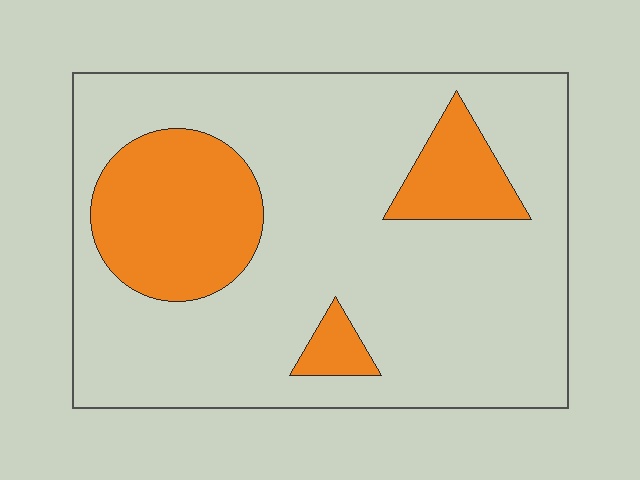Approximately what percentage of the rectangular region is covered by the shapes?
Approximately 20%.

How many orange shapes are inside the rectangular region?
3.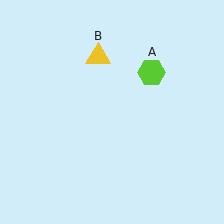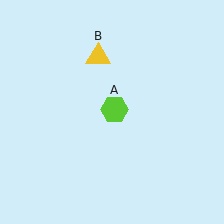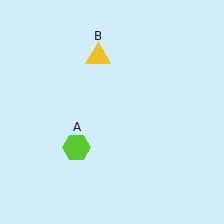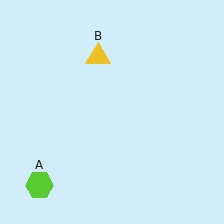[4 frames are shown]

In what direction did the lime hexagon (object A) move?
The lime hexagon (object A) moved down and to the left.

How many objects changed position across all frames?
1 object changed position: lime hexagon (object A).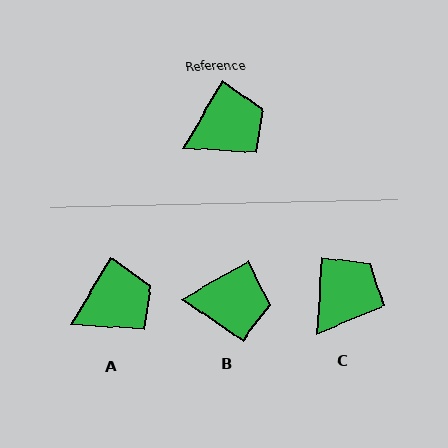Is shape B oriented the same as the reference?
No, it is off by about 30 degrees.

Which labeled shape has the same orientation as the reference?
A.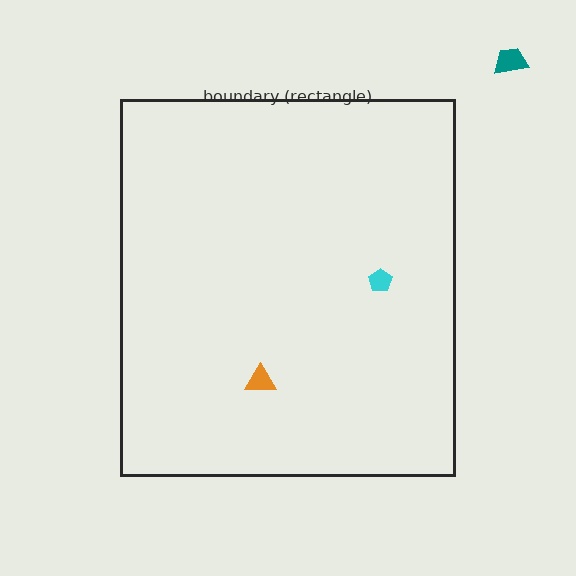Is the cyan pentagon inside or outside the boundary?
Inside.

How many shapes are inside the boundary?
2 inside, 1 outside.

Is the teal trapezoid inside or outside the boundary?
Outside.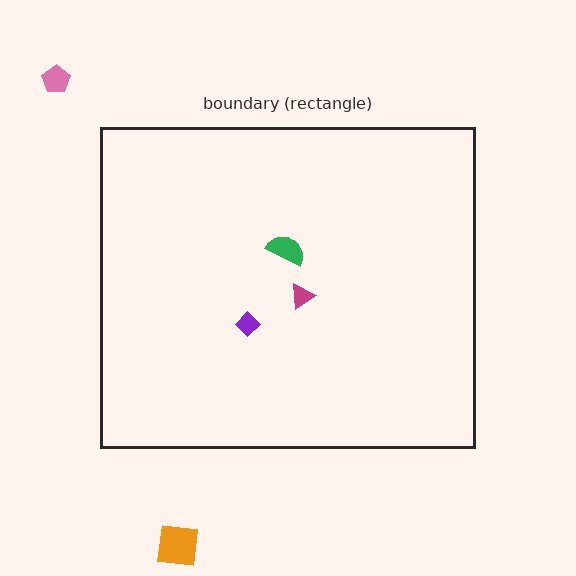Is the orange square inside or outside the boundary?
Outside.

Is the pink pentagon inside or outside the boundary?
Outside.